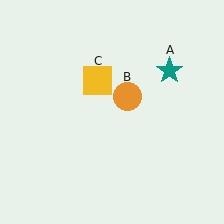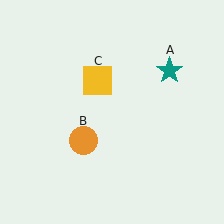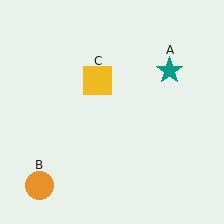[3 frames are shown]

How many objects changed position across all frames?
1 object changed position: orange circle (object B).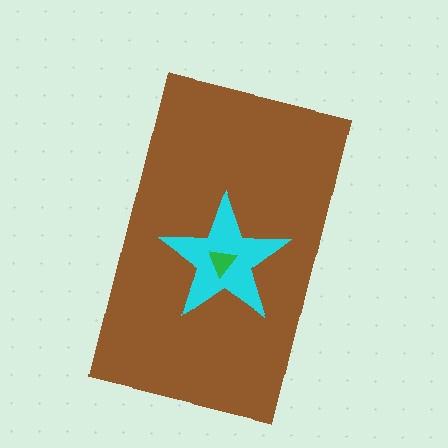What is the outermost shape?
The brown rectangle.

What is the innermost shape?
The green triangle.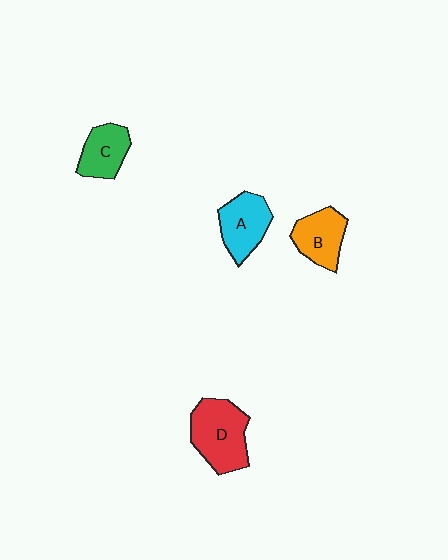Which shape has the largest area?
Shape D (red).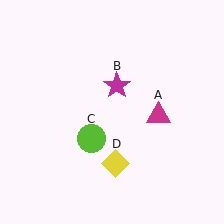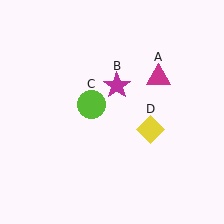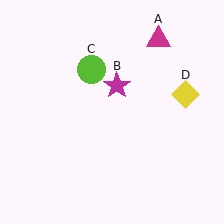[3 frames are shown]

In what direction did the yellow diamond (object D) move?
The yellow diamond (object D) moved up and to the right.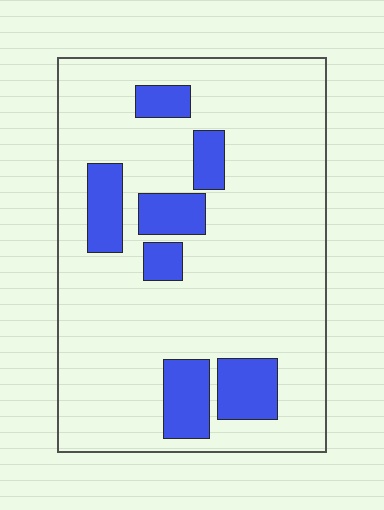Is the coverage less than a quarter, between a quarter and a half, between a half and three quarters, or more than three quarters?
Less than a quarter.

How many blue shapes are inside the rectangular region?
7.